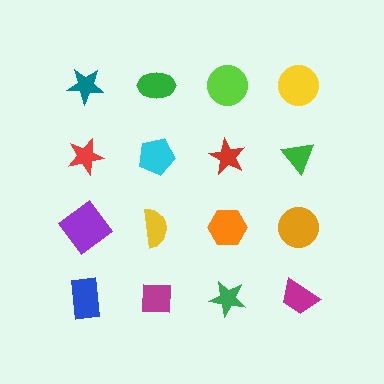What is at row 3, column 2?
A yellow semicircle.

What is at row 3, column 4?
An orange circle.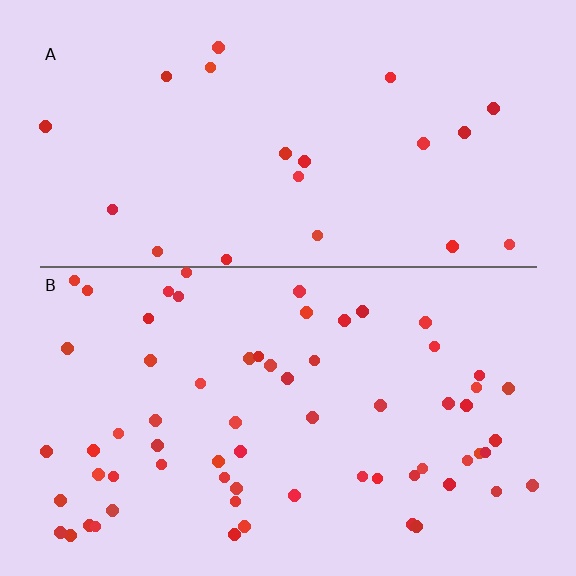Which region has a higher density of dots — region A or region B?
B (the bottom).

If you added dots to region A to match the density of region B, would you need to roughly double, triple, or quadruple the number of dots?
Approximately triple.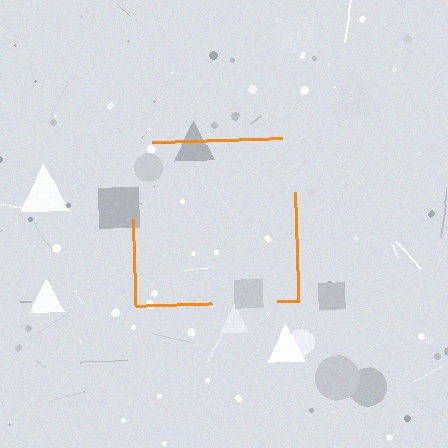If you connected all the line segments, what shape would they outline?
They would outline a square.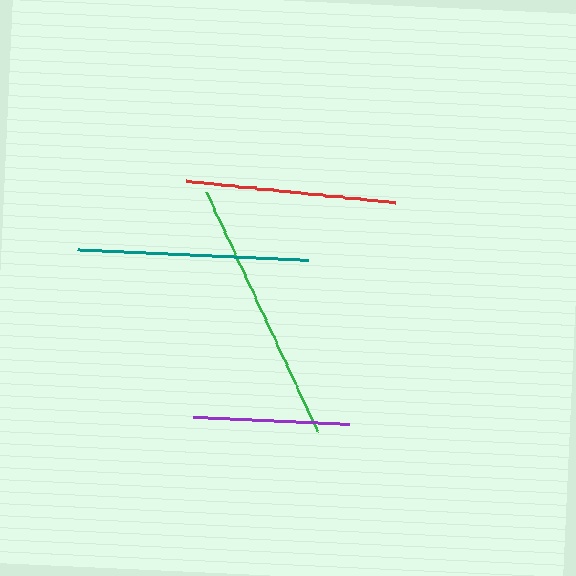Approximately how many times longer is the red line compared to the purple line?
The red line is approximately 1.3 times the length of the purple line.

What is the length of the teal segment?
The teal segment is approximately 231 pixels long.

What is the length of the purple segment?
The purple segment is approximately 157 pixels long.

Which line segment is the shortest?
The purple line is the shortest at approximately 157 pixels.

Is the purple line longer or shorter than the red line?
The red line is longer than the purple line.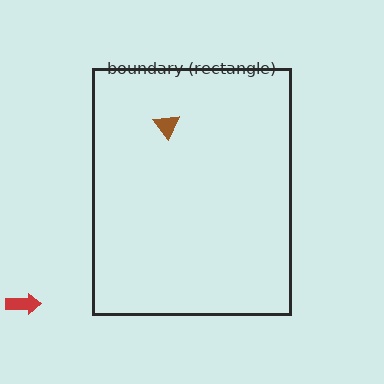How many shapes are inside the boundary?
1 inside, 1 outside.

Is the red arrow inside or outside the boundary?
Outside.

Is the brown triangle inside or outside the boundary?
Inside.